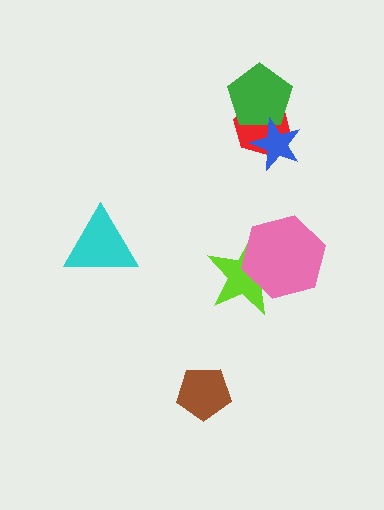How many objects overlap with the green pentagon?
2 objects overlap with the green pentagon.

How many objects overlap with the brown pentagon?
0 objects overlap with the brown pentagon.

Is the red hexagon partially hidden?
Yes, it is partially covered by another shape.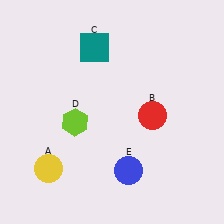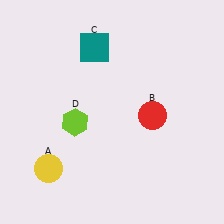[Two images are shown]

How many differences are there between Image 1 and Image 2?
There is 1 difference between the two images.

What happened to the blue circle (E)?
The blue circle (E) was removed in Image 2. It was in the bottom-right area of Image 1.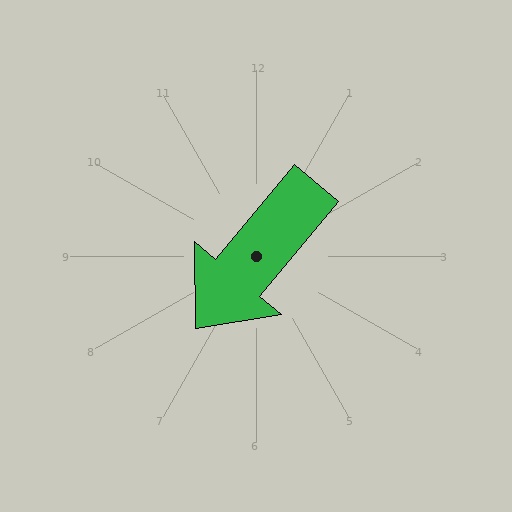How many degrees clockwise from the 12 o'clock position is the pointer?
Approximately 220 degrees.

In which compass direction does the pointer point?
Southwest.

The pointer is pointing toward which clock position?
Roughly 7 o'clock.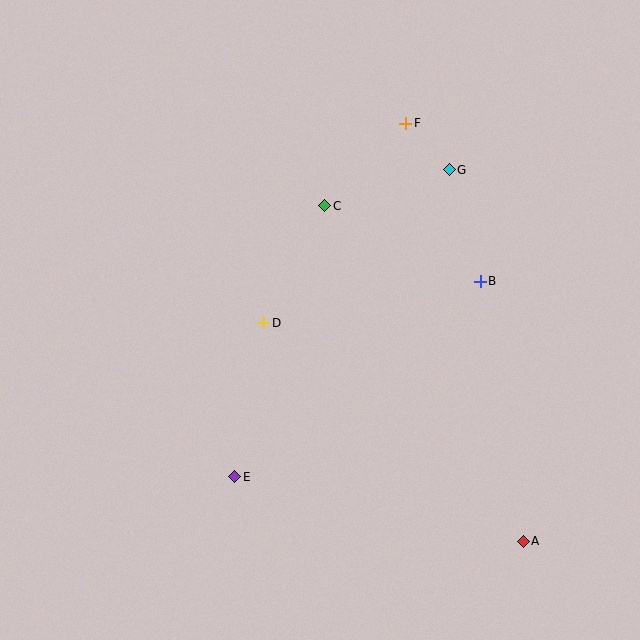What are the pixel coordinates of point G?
Point G is at (449, 170).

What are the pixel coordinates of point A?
Point A is at (523, 541).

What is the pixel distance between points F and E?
The distance between F and E is 393 pixels.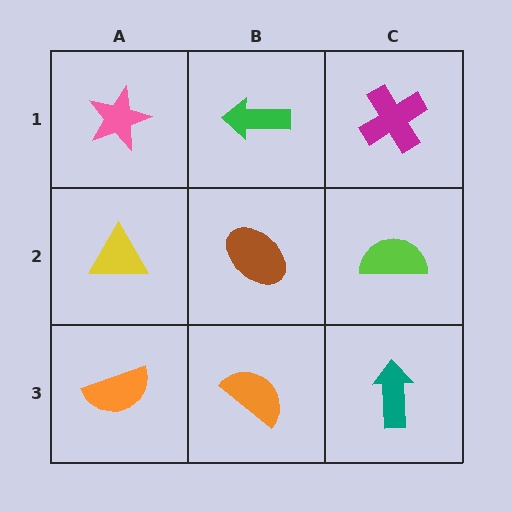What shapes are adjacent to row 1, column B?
A brown ellipse (row 2, column B), a pink star (row 1, column A), a magenta cross (row 1, column C).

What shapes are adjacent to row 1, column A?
A yellow triangle (row 2, column A), a green arrow (row 1, column B).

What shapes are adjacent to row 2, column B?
A green arrow (row 1, column B), an orange semicircle (row 3, column B), a yellow triangle (row 2, column A), a lime semicircle (row 2, column C).